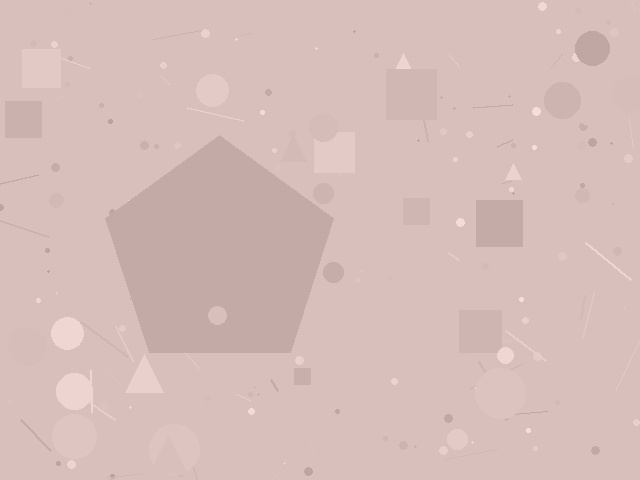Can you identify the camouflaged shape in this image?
The camouflaged shape is a pentagon.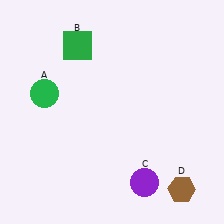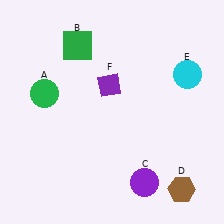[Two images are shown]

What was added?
A cyan circle (E), a purple diamond (F) were added in Image 2.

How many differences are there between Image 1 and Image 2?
There are 2 differences between the two images.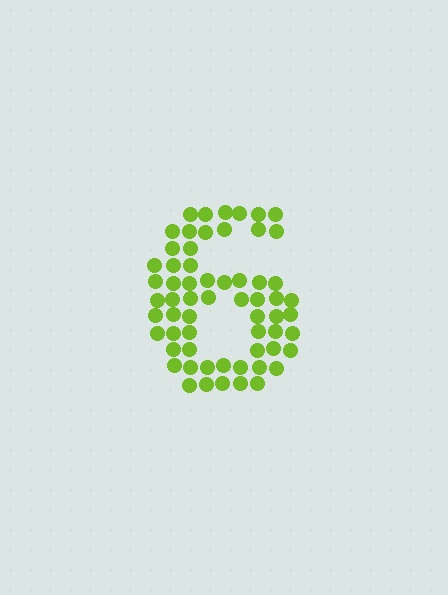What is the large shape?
The large shape is the digit 6.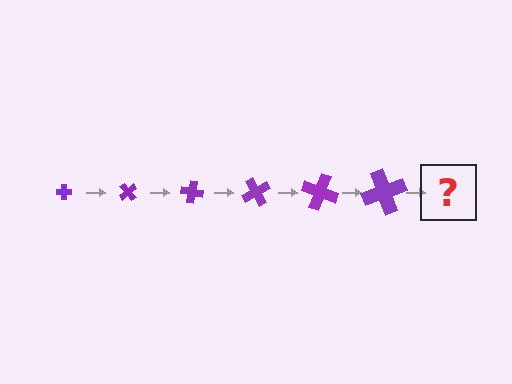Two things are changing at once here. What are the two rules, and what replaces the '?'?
The two rules are that the cross grows larger each step and it rotates 50 degrees each step. The '?' should be a cross, larger than the previous one and rotated 300 degrees from the start.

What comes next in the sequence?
The next element should be a cross, larger than the previous one and rotated 300 degrees from the start.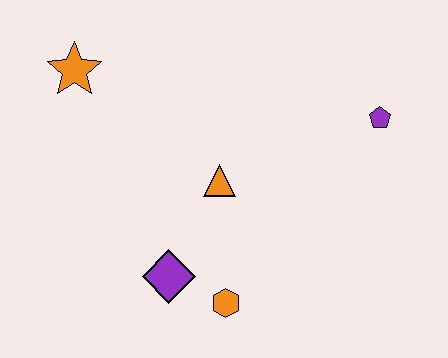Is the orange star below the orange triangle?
No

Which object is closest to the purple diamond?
The orange hexagon is closest to the purple diamond.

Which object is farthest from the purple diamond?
The purple pentagon is farthest from the purple diamond.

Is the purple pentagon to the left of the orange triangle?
No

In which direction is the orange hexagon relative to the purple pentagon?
The orange hexagon is below the purple pentagon.